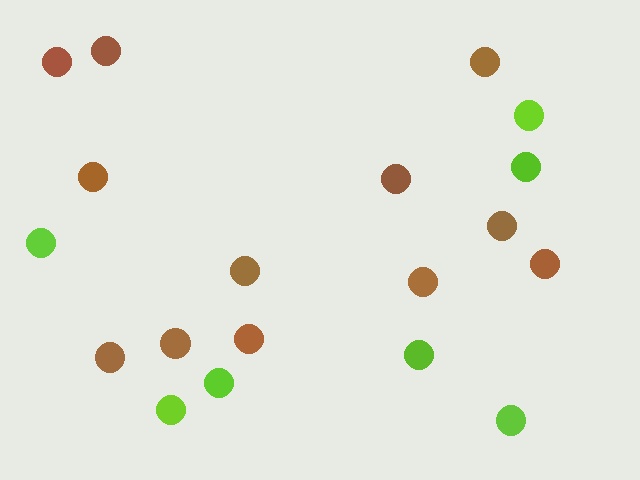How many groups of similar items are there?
There are 2 groups: one group of brown circles (12) and one group of lime circles (7).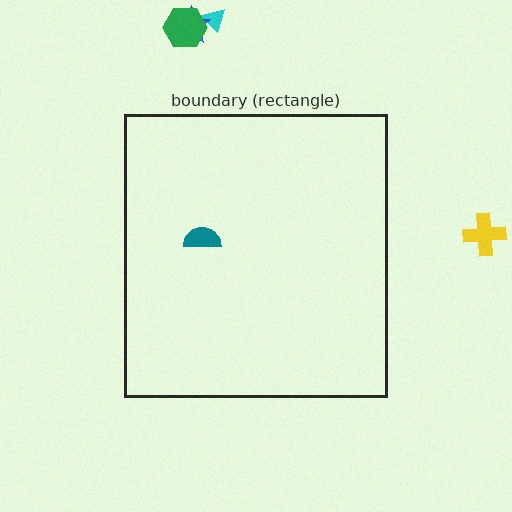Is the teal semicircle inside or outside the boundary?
Inside.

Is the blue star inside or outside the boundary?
Outside.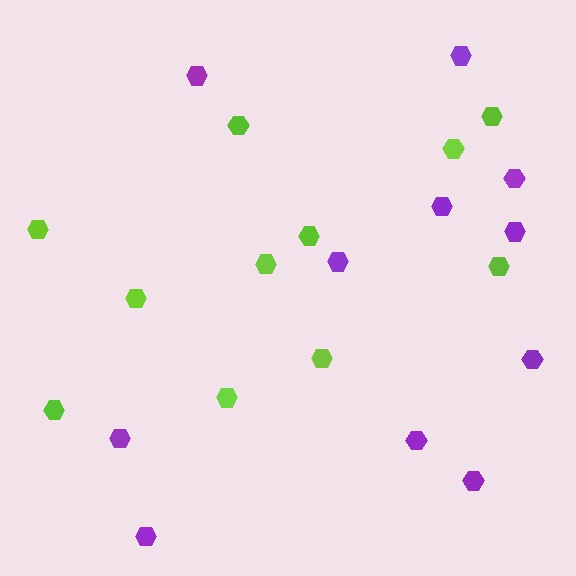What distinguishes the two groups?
There are 2 groups: one group of purple hexagons (11) and one group of lime hexagons (11).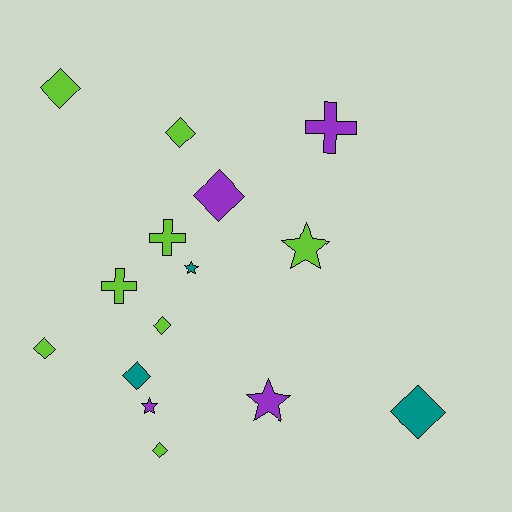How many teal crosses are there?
There are no teal crosses.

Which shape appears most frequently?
Diamond, with 8 objects.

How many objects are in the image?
There are 15 objects.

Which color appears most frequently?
Lime, with 8 objects.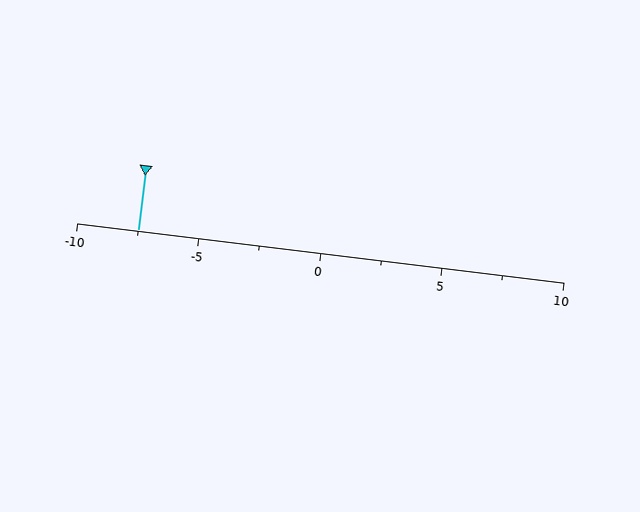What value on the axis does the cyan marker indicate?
The marker indicates approximately -7.5.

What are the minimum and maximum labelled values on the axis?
The axis runs from -10 to 10.